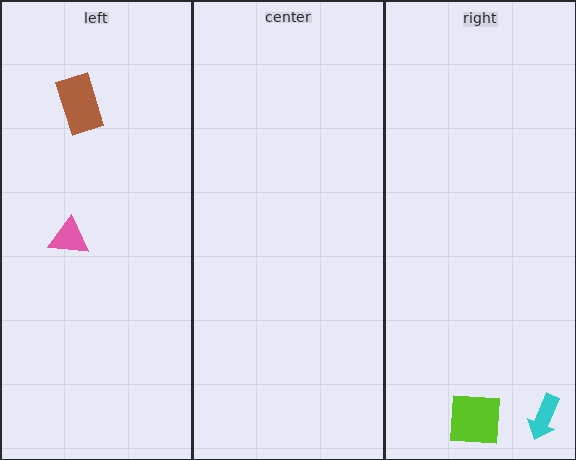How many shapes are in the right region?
2.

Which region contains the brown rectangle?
The left region.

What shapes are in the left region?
The brown rectangle, the pink triangle.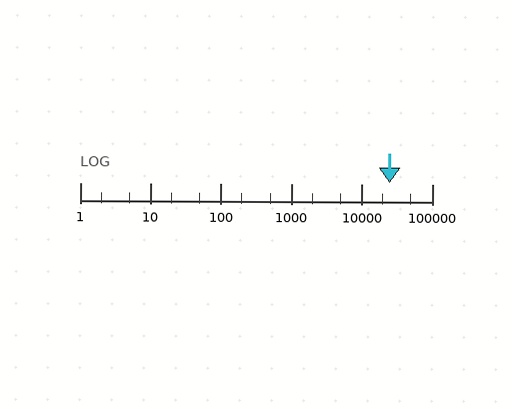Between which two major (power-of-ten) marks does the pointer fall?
The pointer is between 10000 and 100000.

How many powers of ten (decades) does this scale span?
The scale spans 5 decades, from 1 to 100000.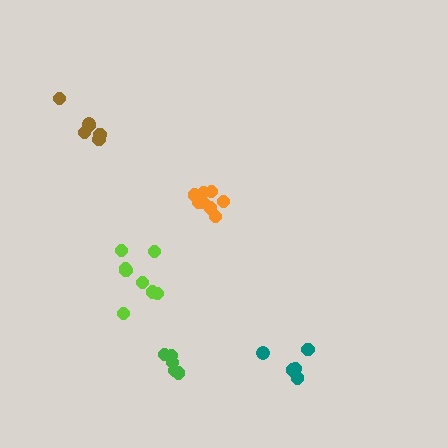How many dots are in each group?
Group 1: 8 dots, Group 2: 6 dots, Group 3: 5 dots, Group 4: 5 dots, Group 5: 8 dots (32 total).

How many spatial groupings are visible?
There are 5 spatial groupings.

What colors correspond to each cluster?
The clusters are colored: orange, brown, teal, green, lime.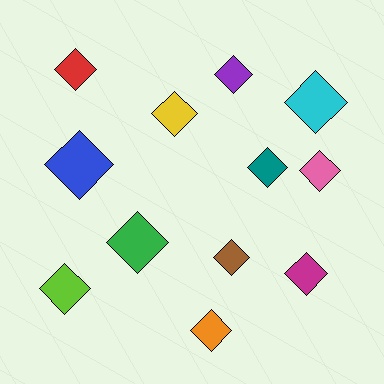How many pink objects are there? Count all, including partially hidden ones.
There is 1 pink object.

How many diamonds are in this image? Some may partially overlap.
There are 12 diamonds.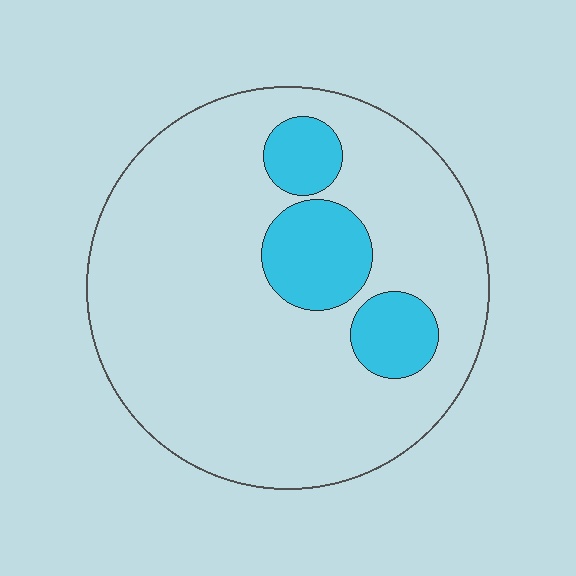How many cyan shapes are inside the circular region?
3.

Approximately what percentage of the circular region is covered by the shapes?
Approximately 15%.